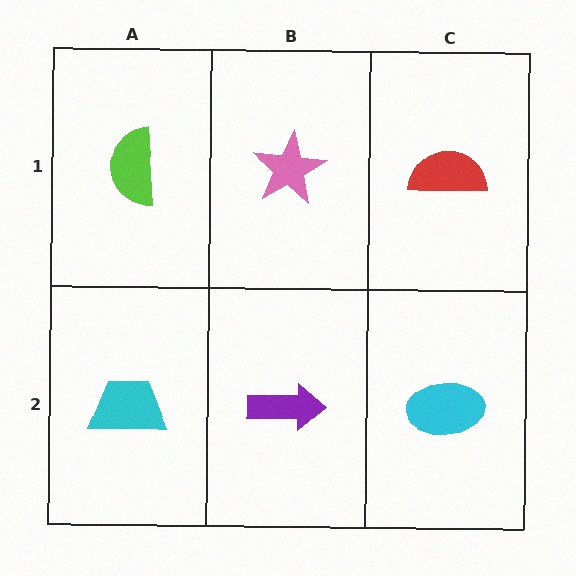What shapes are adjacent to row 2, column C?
A red semicircle (row 1, column C), a purple arrow (row 2, column B).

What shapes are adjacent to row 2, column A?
A lime semicircle (row 1, column A), a purple arrow (row 2, column B).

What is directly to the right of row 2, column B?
A cyan ellipse.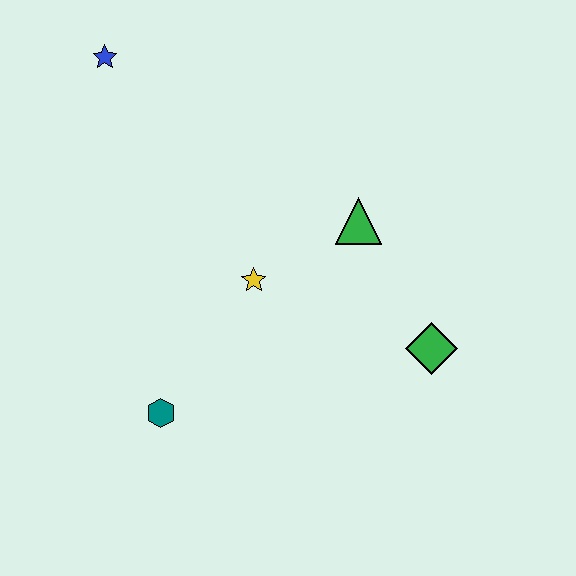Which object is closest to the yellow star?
The green triangle is closest to the yellow star.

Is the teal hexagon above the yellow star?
No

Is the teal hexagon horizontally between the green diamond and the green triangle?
No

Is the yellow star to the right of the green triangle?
No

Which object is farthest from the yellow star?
The blue star is farthest from the yellow star.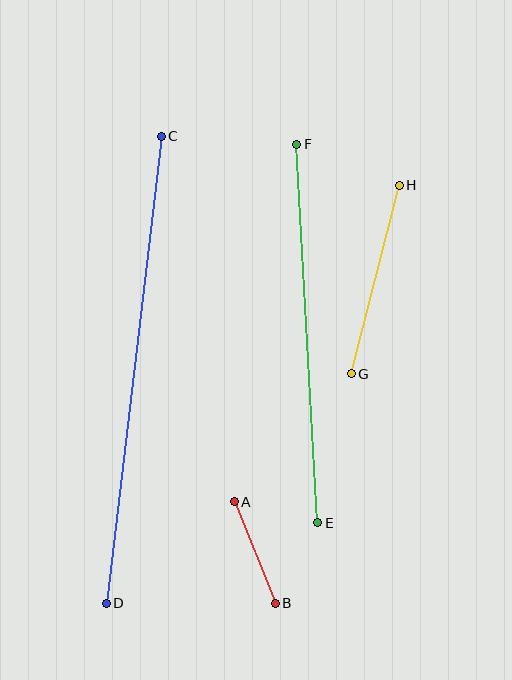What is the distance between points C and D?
The distance is approximately 470 pixels.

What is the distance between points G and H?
The distance is approximately 195 pixels.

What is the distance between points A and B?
The distance is approximately 109 pixels.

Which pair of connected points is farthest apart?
Points C and D are farthest apart.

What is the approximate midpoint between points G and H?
The midpoint is at approximately (375, 280) pixels.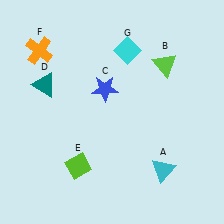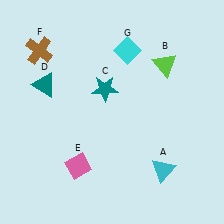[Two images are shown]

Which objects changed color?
C changed from blue to teal. E changed from lime to pink. F changed from orange to brown.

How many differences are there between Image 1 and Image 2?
There are 3 differences between the two images.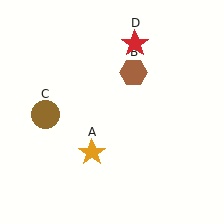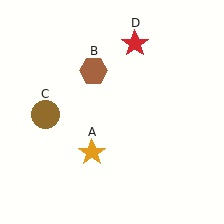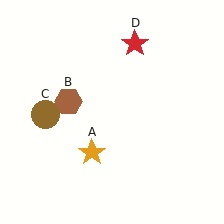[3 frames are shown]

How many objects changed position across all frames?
1 object changed position: brown hexagon (object B).